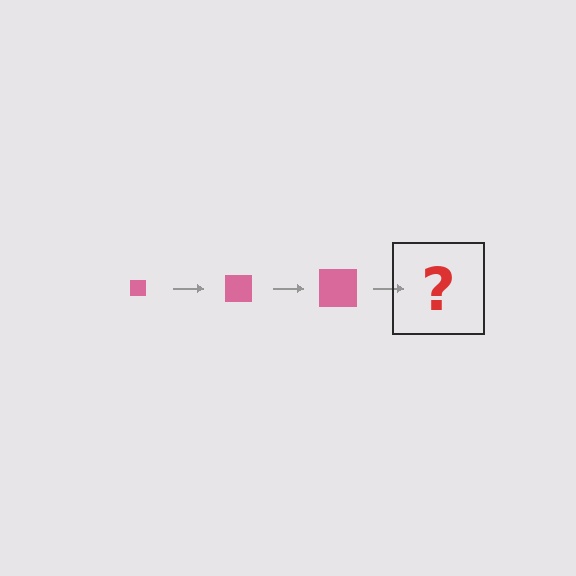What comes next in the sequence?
The next element should be a pink square, larger than the previous one.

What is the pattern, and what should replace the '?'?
The pattern is that the square gets progressively larger each step. The '?' should be a pink square, larger than the previous one.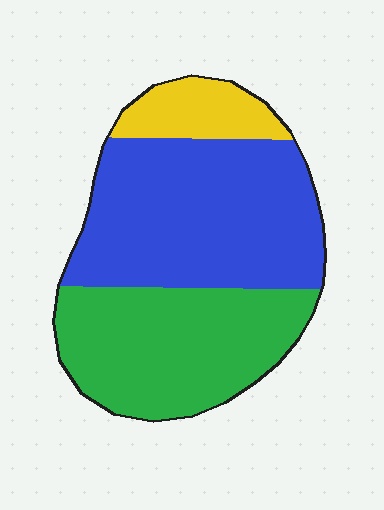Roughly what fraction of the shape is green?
Green takes up about two fifths (2/5) of the shape.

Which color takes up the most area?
Blue, at roughly 50%.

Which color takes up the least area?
Yellow, at roughly 10%.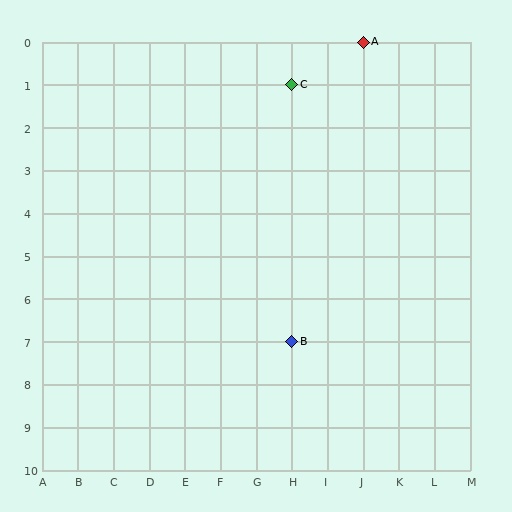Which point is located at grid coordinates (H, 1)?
Point C is at (H, 1).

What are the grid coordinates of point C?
Point C is at grid coordinates (H, 1).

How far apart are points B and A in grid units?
Points B and A are 2 columns and 7 rows apart (about 7.3 grid units diagonally).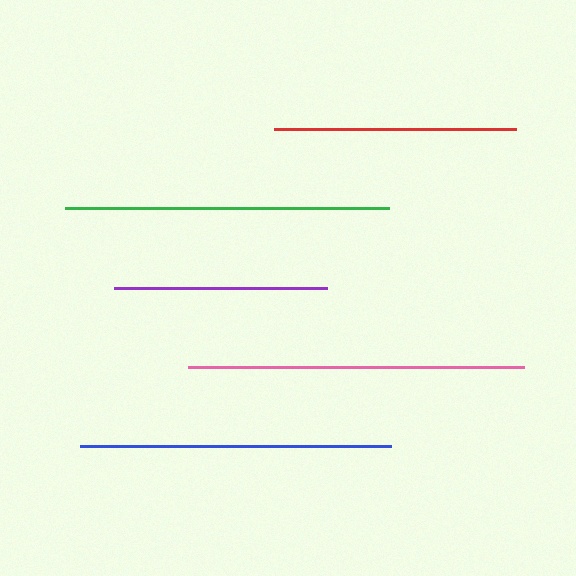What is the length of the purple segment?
The purple segment is approximately 213 pixels long.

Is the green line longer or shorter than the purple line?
The green line is longer than the purple line.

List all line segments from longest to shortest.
From longest to shortest: pink, green, blue, red, purple.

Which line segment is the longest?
The pink line is the longest at approximately 336 pixels.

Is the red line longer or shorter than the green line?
The green line is longer than the red line.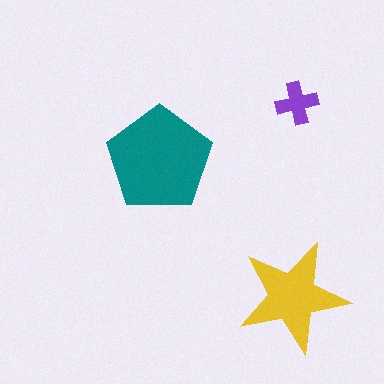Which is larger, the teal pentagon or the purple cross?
The teal pentagon.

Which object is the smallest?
The purple cross.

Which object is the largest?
The teal pentagon.